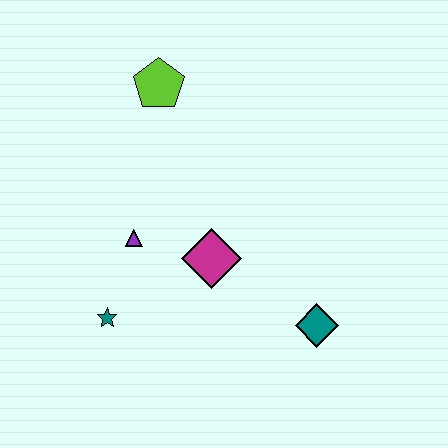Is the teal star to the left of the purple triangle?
Yes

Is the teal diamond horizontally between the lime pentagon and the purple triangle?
No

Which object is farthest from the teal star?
The lime pentagon is farthest from the teal star.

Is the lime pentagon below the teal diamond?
No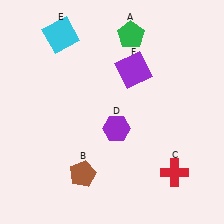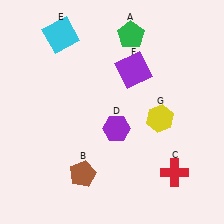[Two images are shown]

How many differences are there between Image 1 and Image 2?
There is 1 difference between the two images.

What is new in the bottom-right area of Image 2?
A yellow hexagon (G) was added in the bottom-right area of Image 2.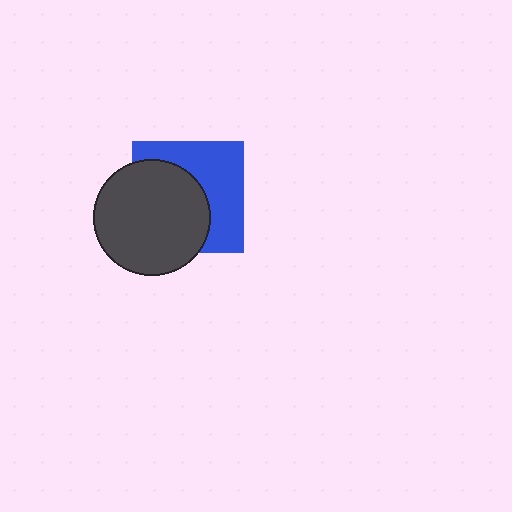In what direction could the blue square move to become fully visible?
The blue square could move toward the upper-right. That would shift it out from behind the dark gray circle entirely.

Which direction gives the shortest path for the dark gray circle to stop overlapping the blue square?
Moving toward the lower-left gives the shortest separation.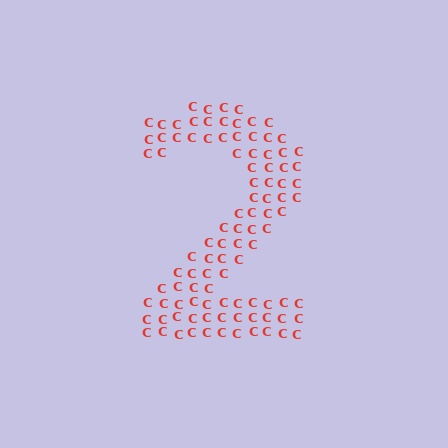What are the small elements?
The small elements are letter C's.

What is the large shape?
The large shape is the digit 2.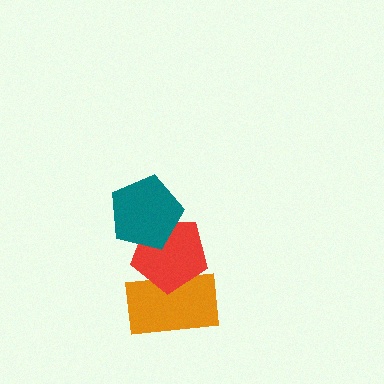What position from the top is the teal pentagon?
The teal pentagon is 1st from the top.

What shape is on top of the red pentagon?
The teal pentagon is on top of the red pentagon.